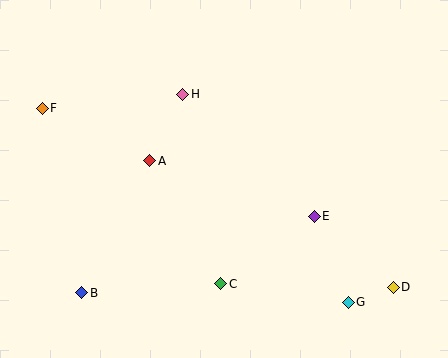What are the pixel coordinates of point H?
Point H is at (183, 94).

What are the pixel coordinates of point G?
Point G is at (348, 302).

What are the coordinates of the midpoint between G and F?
The midpoint between G and F is at (195, 205).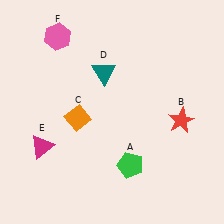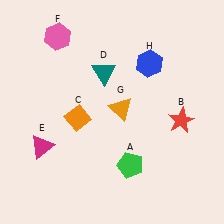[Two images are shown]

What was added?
An orange triangle (G), a blue hexagon (H) were added in Image 2.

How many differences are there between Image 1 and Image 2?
There are 2 differences between the two images.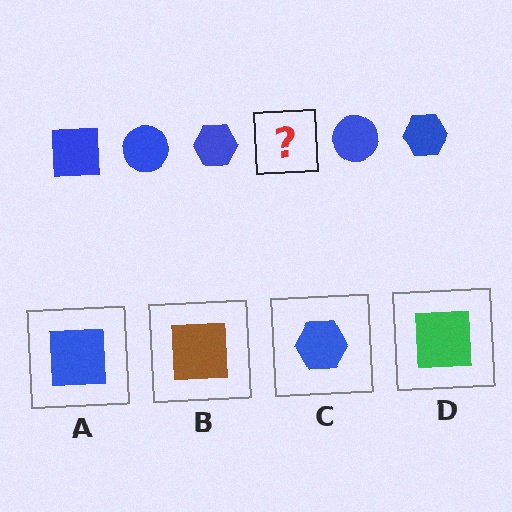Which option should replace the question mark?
Option A.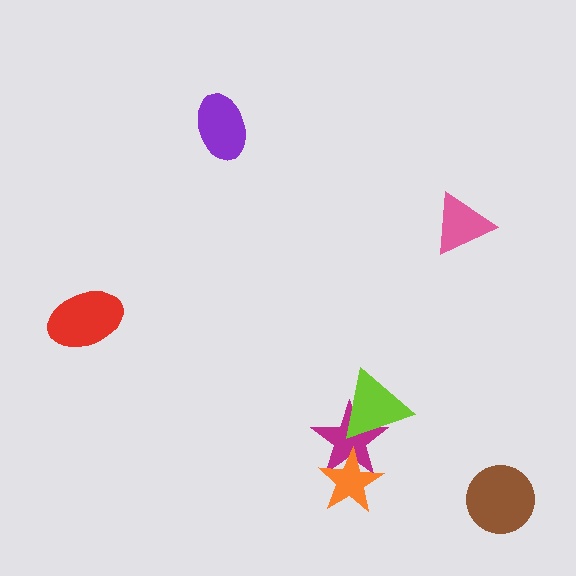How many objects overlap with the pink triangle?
0 objects overlap with the pink triangle.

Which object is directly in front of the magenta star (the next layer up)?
The lime triangle is directly in front of the magenta star.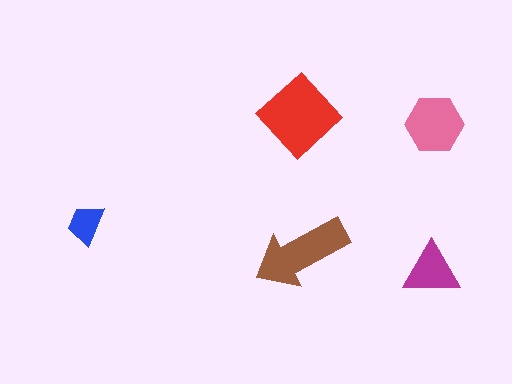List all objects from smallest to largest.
The blue trapezoid, the magenta triangle, the pink hexagon, the brown arrow, the red diamond.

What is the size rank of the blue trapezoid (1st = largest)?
5th.